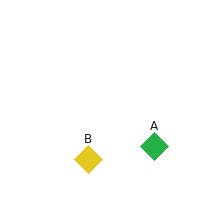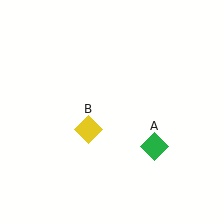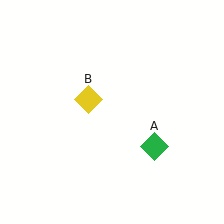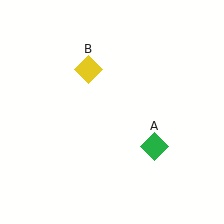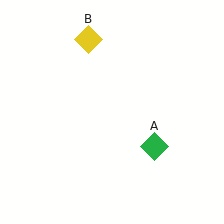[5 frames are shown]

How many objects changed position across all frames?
1 object changed position: yellow diamond (object B).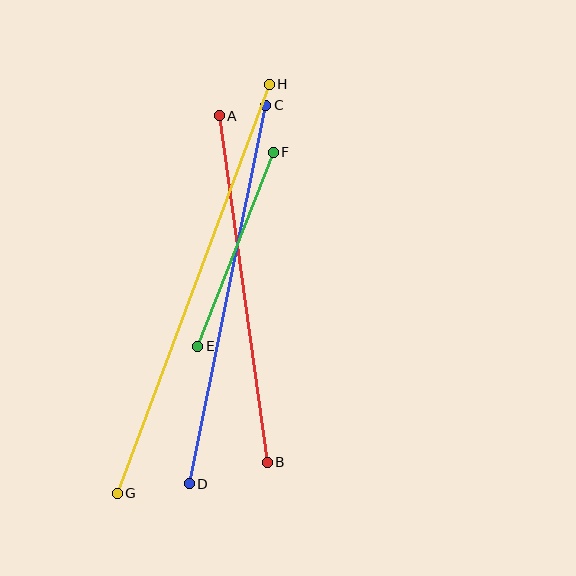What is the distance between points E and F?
The distance is approximately 208 pixels.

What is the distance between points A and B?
The distance is approximately 350 pixels.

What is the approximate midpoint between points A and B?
The midpoint is at approximately (243, 289) pixels.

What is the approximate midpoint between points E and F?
The midpoint is at approximately (235, 249) pixels.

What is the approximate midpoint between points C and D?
The midpoint is at approximately (228, 295) pixels.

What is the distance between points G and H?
The distance is approximately 436 pixels.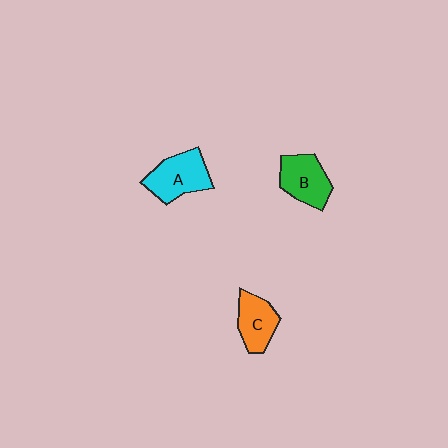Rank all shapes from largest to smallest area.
From largest to smallest: A (cyan), B (green), C (orange).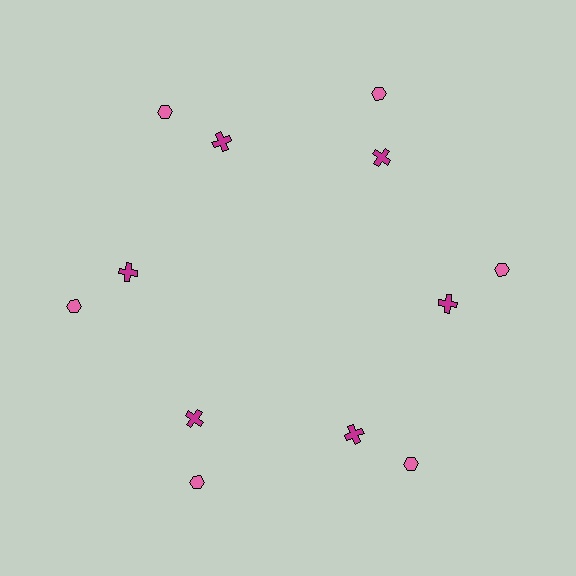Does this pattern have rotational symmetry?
Yes, this pattern has 6-fold rotational symmetry. It looks the same after rotating 60 degrees around the center.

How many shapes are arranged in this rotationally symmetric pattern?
There are 12 shapes, arranged in 6 groups of 2.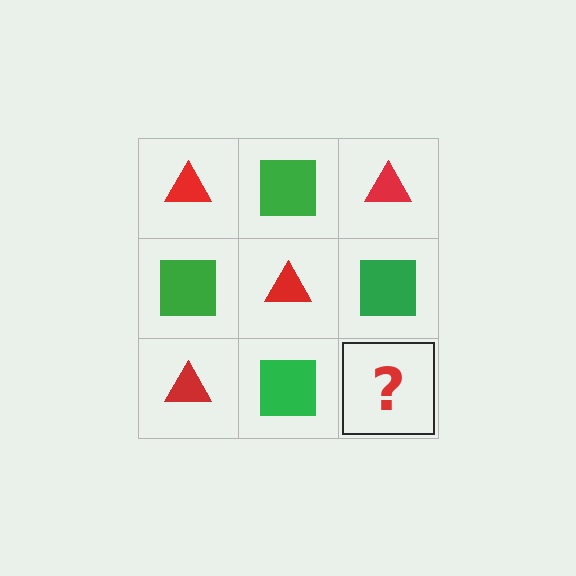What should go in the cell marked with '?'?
The missing cell should contain a red triangle.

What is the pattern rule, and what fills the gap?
The rule is that it alternates red triangle and green square in a checkerboard pattern. The gap should be filled with a red triangle.